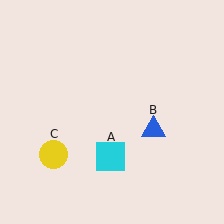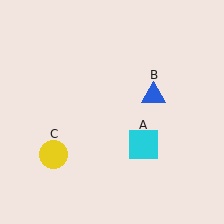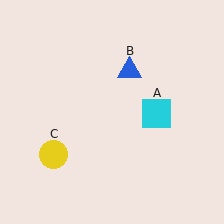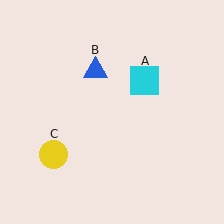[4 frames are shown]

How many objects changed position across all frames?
2 objects changed position: cyan square (object A), blue triangle (object B).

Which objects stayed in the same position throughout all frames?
Yellow circle (object C) remained stationary.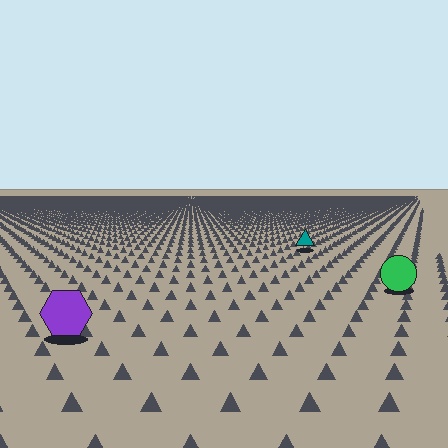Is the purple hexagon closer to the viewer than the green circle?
Yes. The purple hexagon is closer — you can tell from the texture gradient: the ground texture is coarser near it.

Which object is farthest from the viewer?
The teal triangle is farthest from the viewer. It appears smaller and the ground texture around it is denser.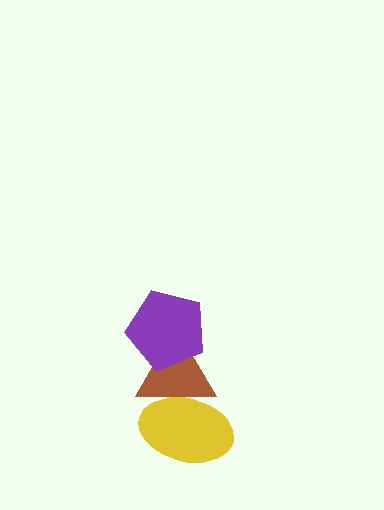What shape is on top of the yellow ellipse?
The brown triangle is on top of the yellow ellipse.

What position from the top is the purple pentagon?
The purple pentagon is 1st from the top.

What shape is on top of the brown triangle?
The purple pentagon is on top of the brown triangle.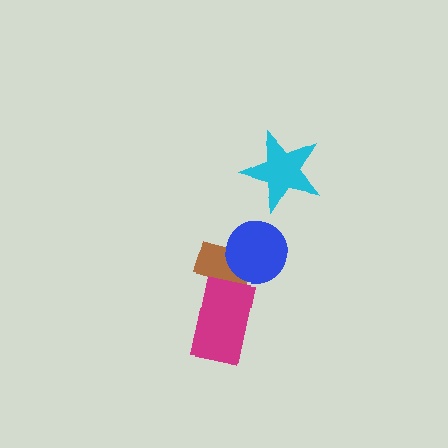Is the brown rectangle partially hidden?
Yes, it is partially covered by another shape.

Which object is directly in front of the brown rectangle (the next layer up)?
The blue circle is directly in front of the brown rectangle.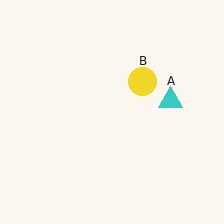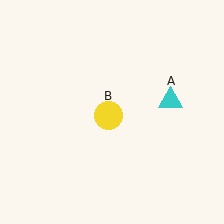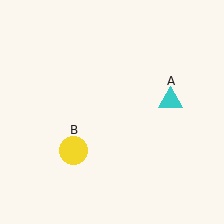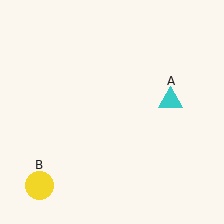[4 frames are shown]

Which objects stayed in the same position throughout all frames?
Cyan triangle (object A) remained stationary.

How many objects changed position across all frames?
1 object changed position: yellow circle (object B).